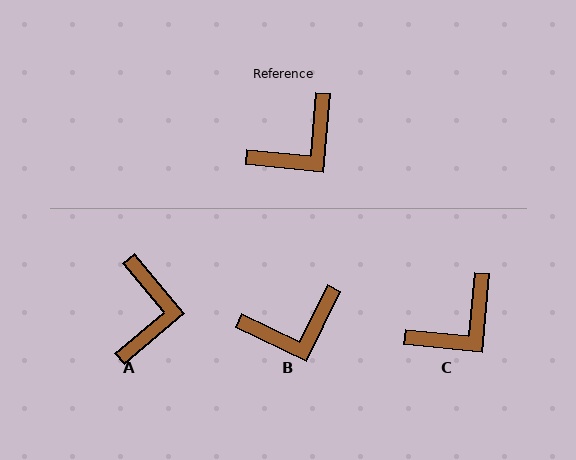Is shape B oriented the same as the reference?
No, it is off by about 21 degrees.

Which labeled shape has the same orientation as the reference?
C.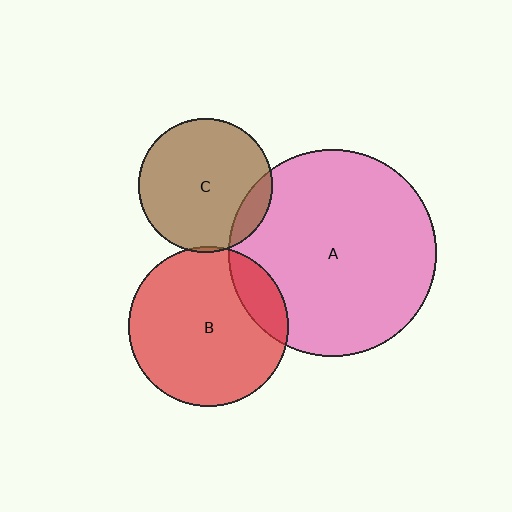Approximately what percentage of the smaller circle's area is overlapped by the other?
Approximately 5%.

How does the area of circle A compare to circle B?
Approximately 1.7 times.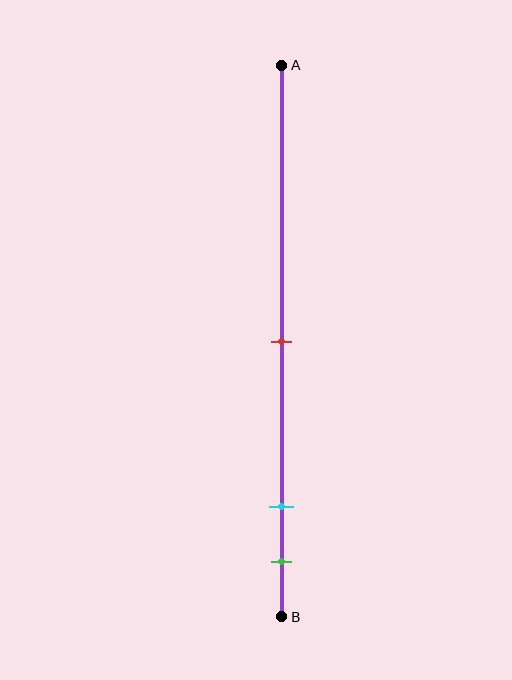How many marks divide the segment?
There are 3 marks dividing the segment.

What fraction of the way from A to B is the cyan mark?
The cyan mark is approximately 80% (0.8) of the way from A to B.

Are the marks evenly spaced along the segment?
No, the marks are not evenly spaced.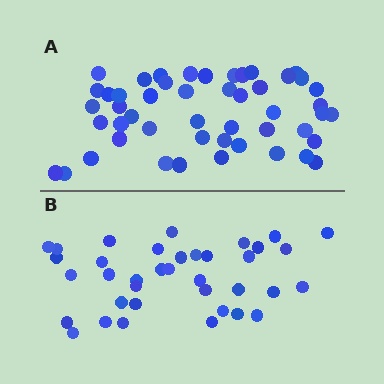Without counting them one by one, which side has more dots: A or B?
Region A (the top region) has more dots.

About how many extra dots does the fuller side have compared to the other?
Region A has roughly 12 or so more dots than region B.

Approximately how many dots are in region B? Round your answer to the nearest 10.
About 40 dots. (The exact count is 37, which rounds to 40.)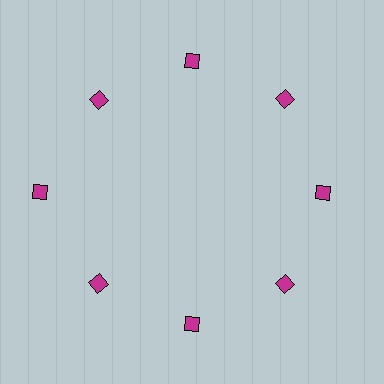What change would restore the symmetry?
The symmetry would be restored by moving it inward, back onto the ring so that all 8 diamonds sit at equal angles and equal distance from the center.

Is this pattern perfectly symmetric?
No. The 8 magenta diamonds are arranged in a ring, but one element near the 9 o'clock position is pushed outward from the center, breaking the 8-fold rotational symmetry.